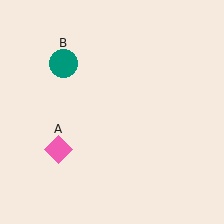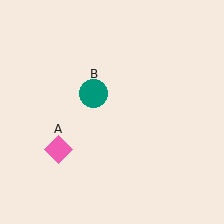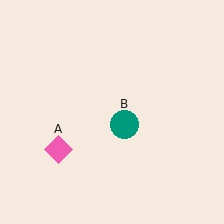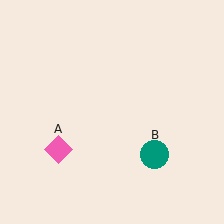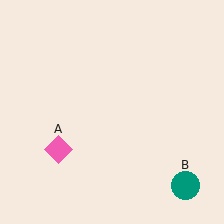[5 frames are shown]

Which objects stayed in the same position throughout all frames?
Pink diamond (object A) remained stationary.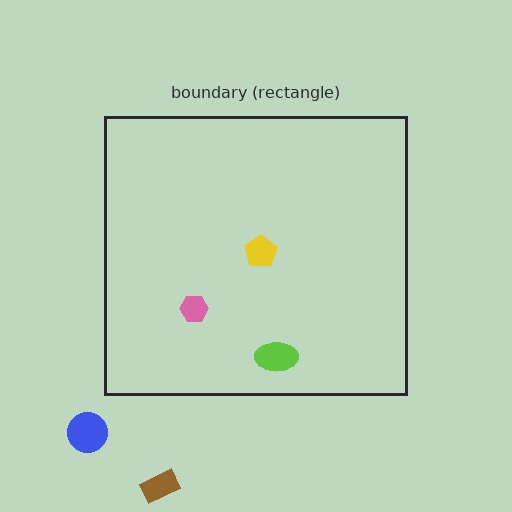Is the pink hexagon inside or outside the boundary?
Inside.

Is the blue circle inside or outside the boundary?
Outside.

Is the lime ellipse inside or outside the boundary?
Inside.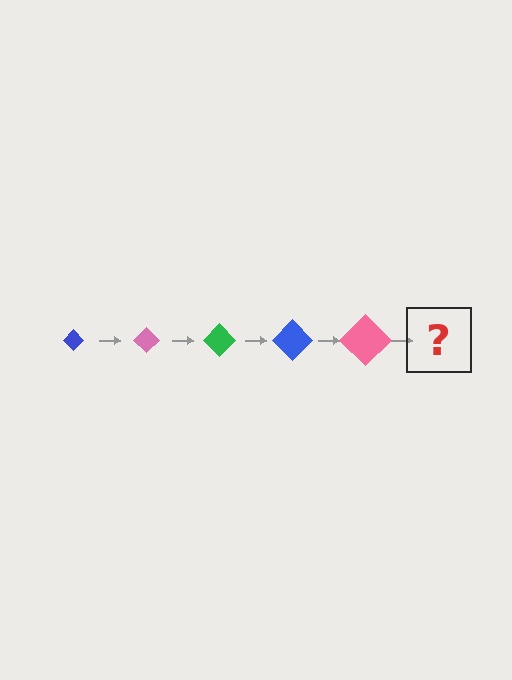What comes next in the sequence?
The next element should be a green diamond, larger than the previous one.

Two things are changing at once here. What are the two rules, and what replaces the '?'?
The two rules are that the diamond grows larger each step and the color cycles through blue, pink, and green. The '?' should be a green diamond, larger than the previous one.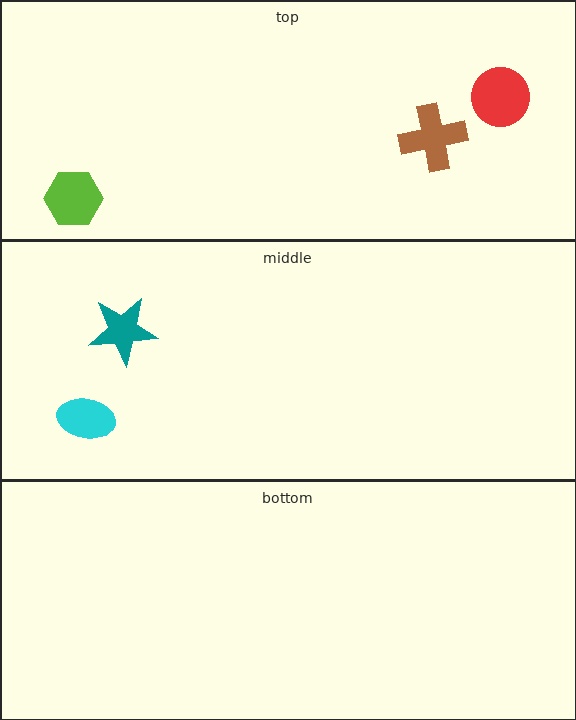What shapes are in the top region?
The lime hexagon, the red circle, the brown cross.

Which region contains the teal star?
The middle region.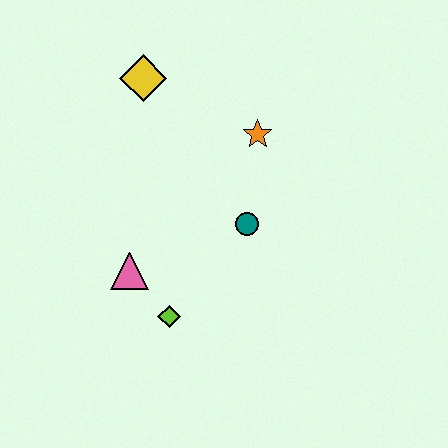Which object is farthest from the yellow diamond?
The lime diamond is farthest from the yellow diamond.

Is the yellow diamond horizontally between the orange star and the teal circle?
No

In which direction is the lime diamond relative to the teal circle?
The lime diamond is below the teal circle.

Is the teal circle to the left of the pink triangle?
No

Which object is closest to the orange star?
The teal circle is closest to the orange star.